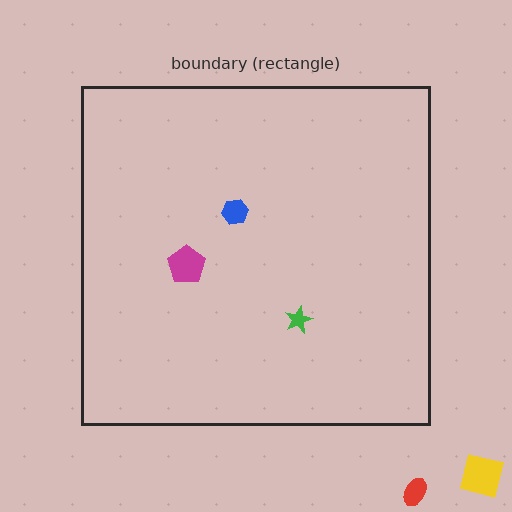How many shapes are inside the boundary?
3 inside, 2 outside.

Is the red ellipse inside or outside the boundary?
Outside.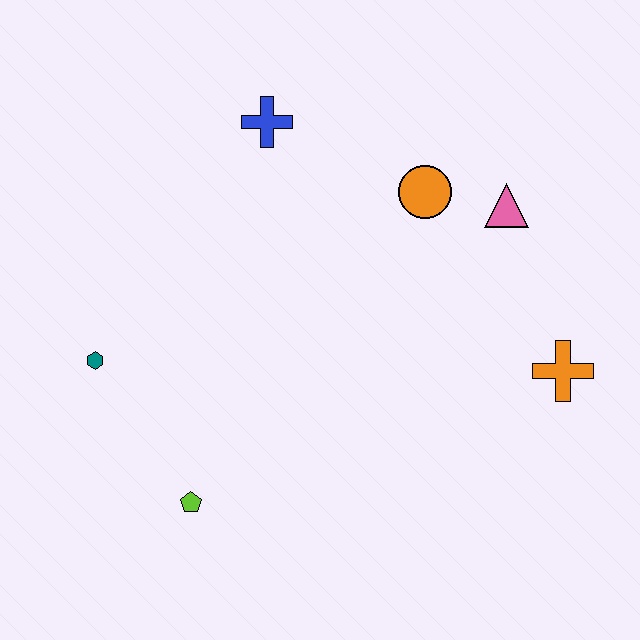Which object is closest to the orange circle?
The pink triangle is closest to the orange circle.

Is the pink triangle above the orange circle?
No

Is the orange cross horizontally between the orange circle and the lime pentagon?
No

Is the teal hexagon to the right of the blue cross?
No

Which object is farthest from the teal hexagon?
The orange cross is farthest from the teal hexagon.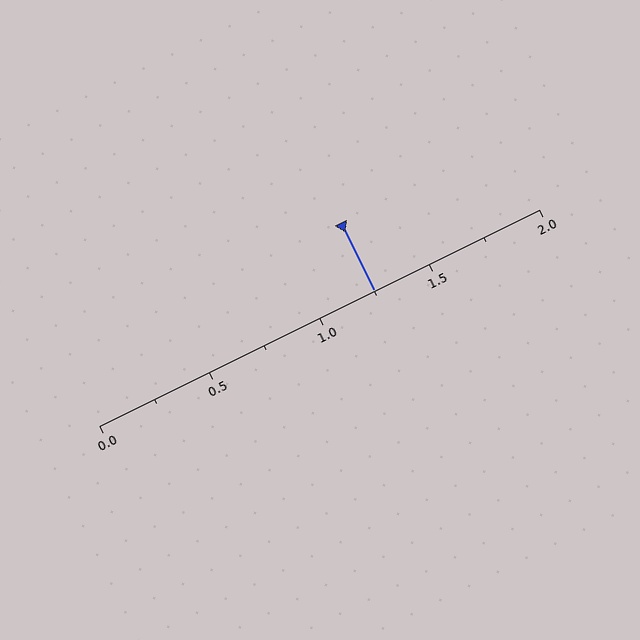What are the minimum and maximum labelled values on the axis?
The axis runs from 0.0 to 2.0.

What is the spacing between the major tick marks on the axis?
The major ticks are spaced 0.5 apart.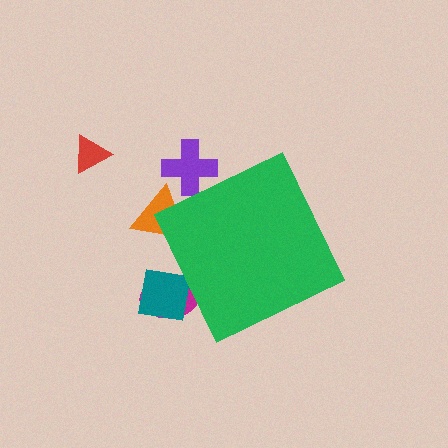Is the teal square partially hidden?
Yes, the teal square is partially hidden behind the green diamond.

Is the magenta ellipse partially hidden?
Yes, the magenta ellipse is partially hidden behind the green diamond.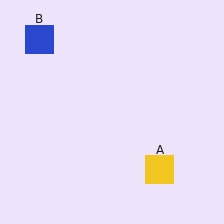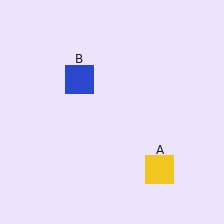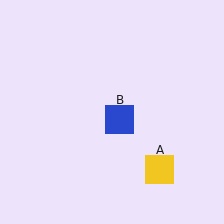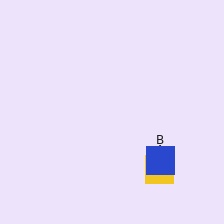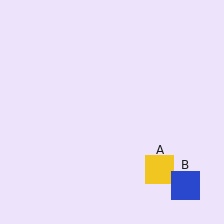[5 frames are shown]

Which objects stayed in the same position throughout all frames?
Yellow square (object A) remained stationary.